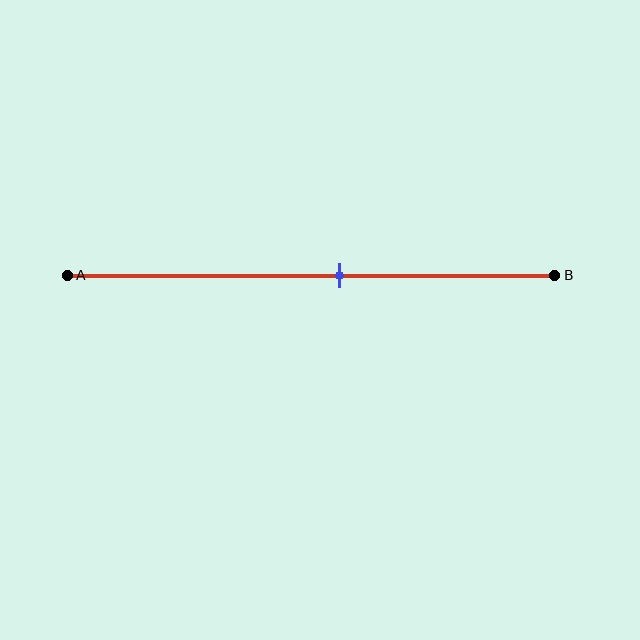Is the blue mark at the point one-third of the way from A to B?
No, the mark is at about 55% from A, not at the 33% one-third point.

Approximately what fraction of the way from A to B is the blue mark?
The blue mark is approximately 55% of the way from A to B.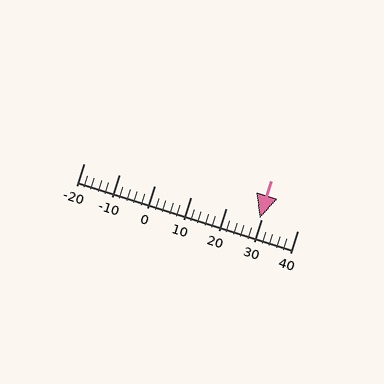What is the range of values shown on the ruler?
The ruler shows values from -20 to 40.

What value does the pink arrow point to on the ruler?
The pink arrow points to approximately 29.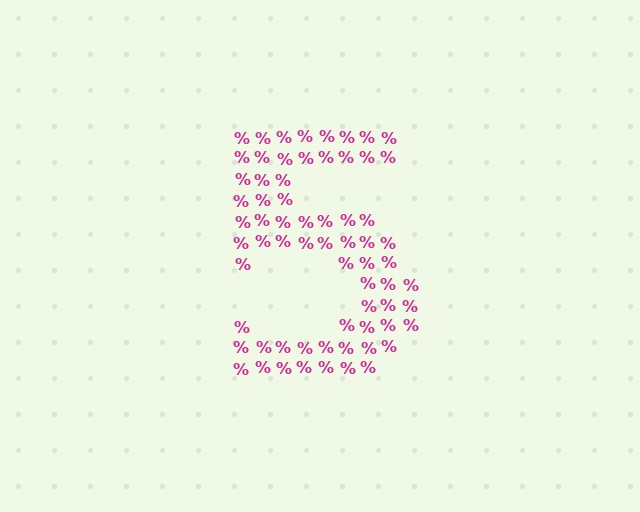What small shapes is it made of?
It is made of small percent signs.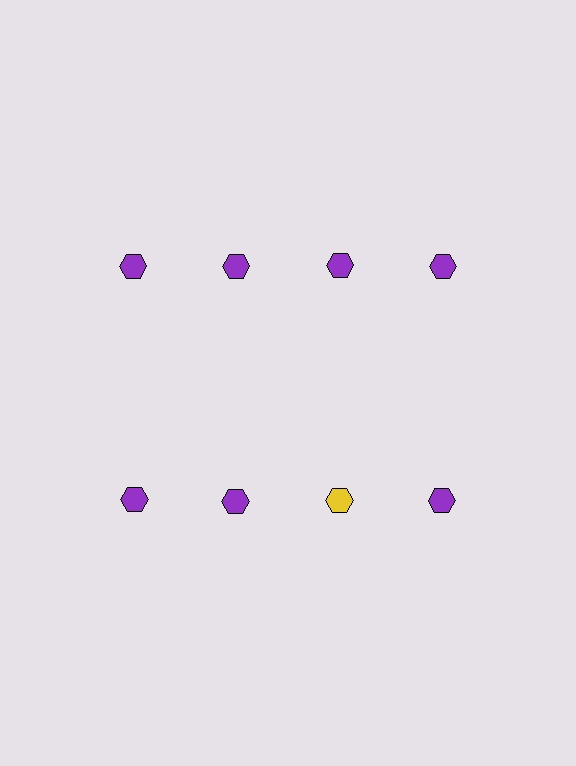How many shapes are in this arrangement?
There are 8 shapes arranged in a grid pattern.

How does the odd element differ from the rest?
It has a different color: yellow instead of purple.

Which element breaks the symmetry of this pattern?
The yellow hexagon in the second row, center column breaks the symmetry. All other shapes are purple hexagons.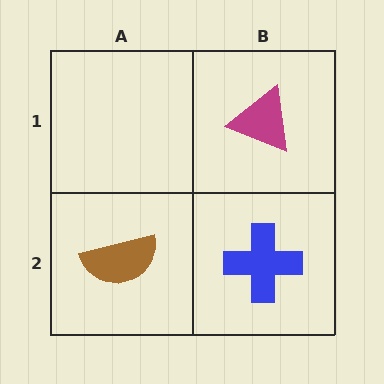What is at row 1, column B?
A magenta triangle.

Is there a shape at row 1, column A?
No, that cell is empty.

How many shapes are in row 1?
1 shape.